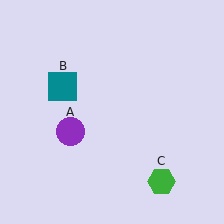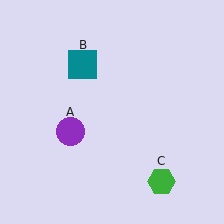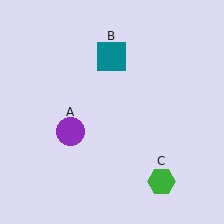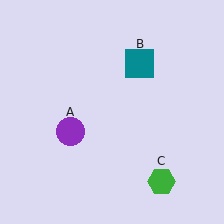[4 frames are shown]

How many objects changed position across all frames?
1 object changed position: teal square (object B).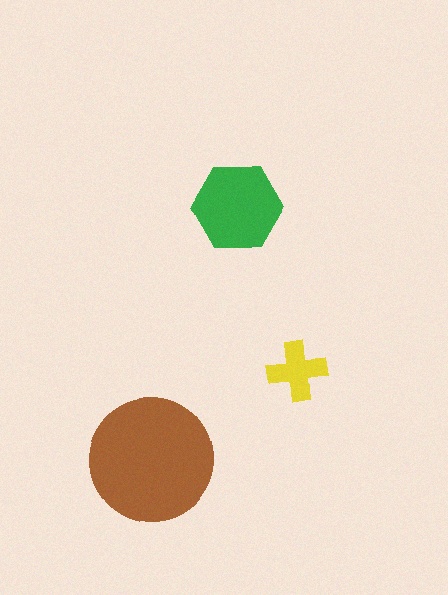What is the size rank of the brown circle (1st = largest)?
1st.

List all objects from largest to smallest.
The brown circle, the green hexagon, the yellow cross.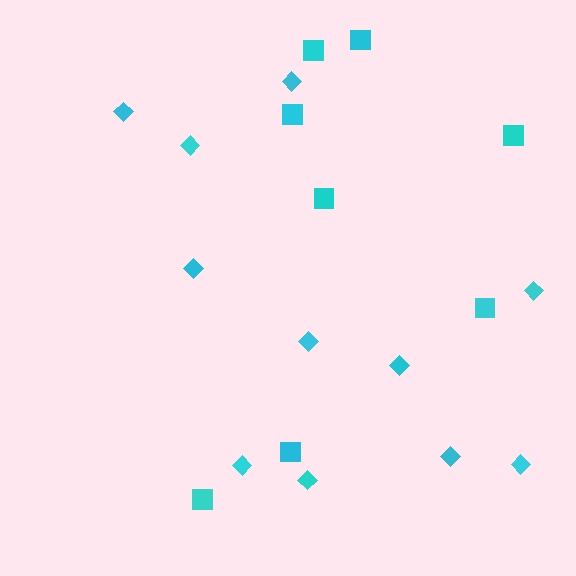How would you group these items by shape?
There are 2 groups: one group of squares (8) and one group of diamonds (11).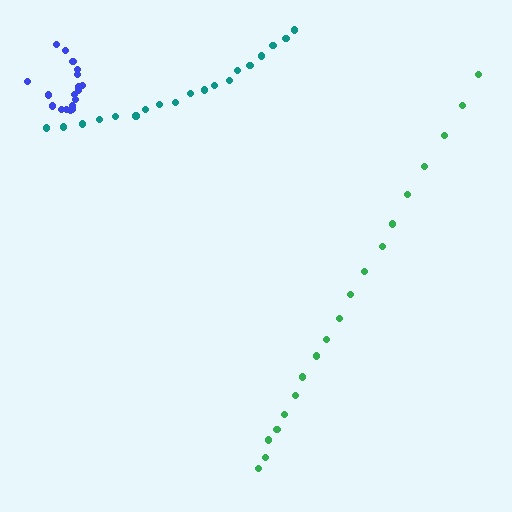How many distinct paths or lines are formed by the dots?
There are 3 distinct paths.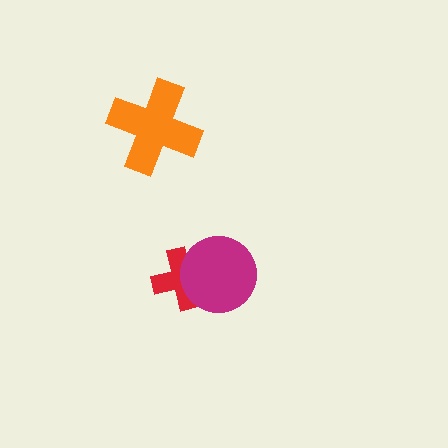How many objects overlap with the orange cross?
0 objects overlap with the orange cross.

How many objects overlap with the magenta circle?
1 object overlaps with the magenta circle.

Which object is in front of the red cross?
The magenta circle is in front of the red cross.